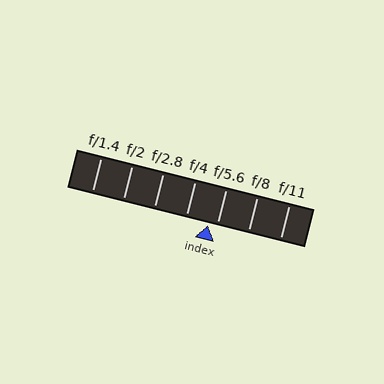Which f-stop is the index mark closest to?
The index mark is closest to f/5.6.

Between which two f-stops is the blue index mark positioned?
The index mark is between f/4 and f/5.6.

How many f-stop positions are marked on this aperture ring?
There are 7 f-stop positions marked.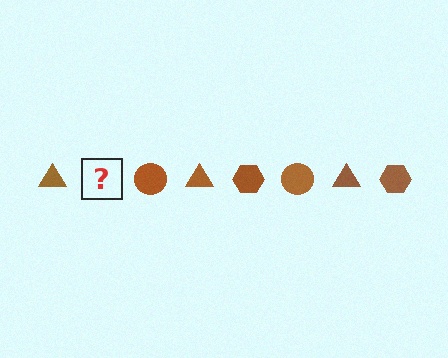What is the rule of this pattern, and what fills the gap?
The rule is that the pattern cycles through triangle, hexagon, circle shapes in brown. The gap should be filled with a brown hexagon.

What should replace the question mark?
The question mark should be replaced with a brown hexagon.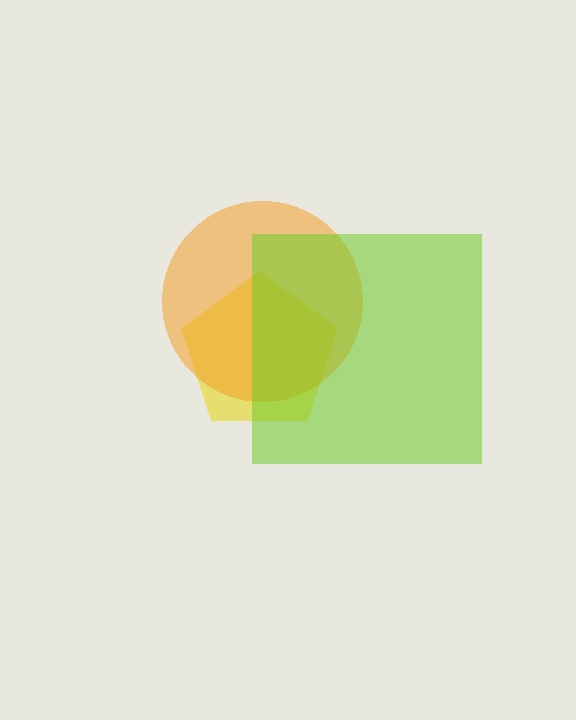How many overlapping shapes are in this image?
There are 3 overlapping shapes in the image.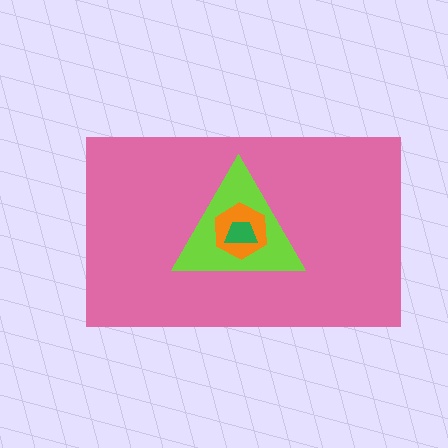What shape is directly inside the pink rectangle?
The lime triangle.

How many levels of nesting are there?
4.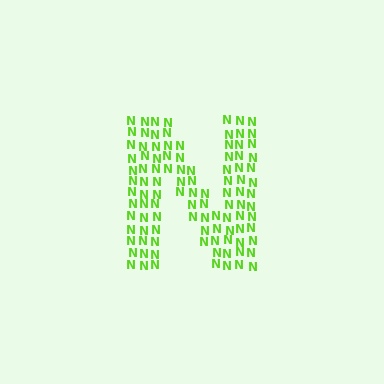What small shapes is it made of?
It is made of small letter N's.